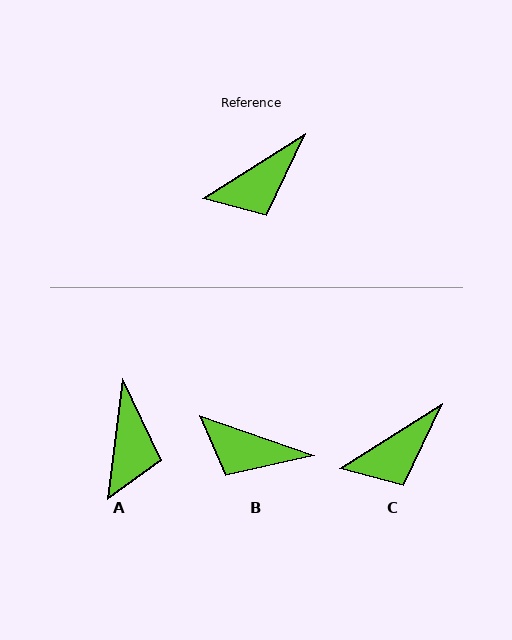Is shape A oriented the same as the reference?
No, it is off by about 51 degrees.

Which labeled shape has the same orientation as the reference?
C.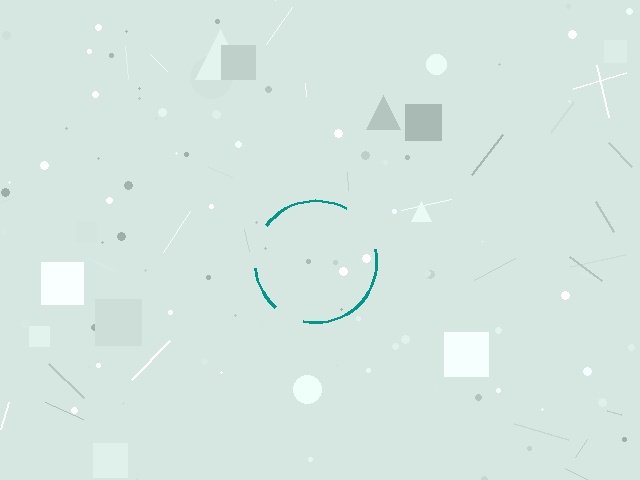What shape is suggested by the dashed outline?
The dashed outline suggests a circle.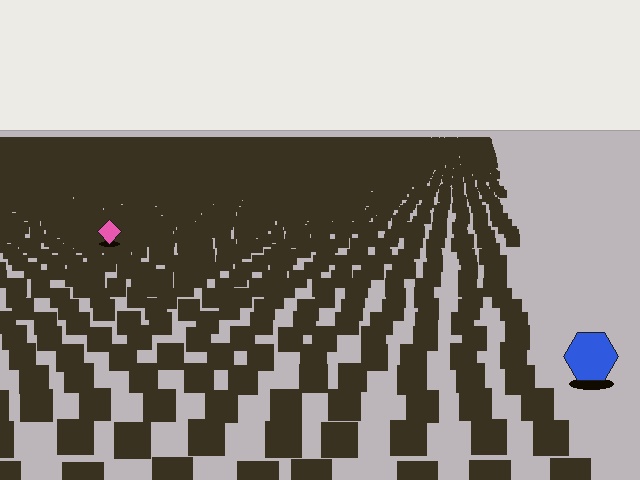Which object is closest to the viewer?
The blue hexagon is closest. The texture marks near it are larger and more spread out.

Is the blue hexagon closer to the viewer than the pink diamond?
Yes. The blue hexagon is closer — you can tell from the texture gradient: the ground texture is coarser near it.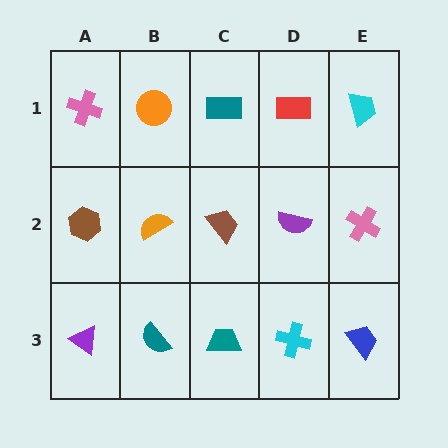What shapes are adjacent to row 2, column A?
A pink cross (row 1, column A), a purple triangle (row 3, column A), an orange semicircle (row 2, column B).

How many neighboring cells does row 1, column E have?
2.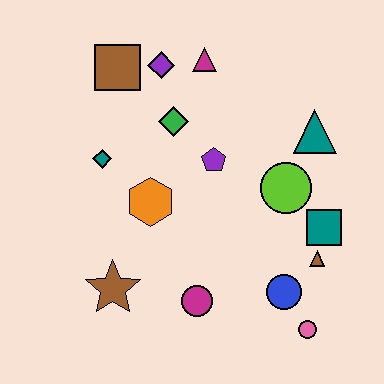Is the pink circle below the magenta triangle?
Yes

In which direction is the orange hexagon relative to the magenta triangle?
The orange hexagon is below the magenta triangle.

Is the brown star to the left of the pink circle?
Yes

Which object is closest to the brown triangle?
The teal square is closest to the brown triangle.